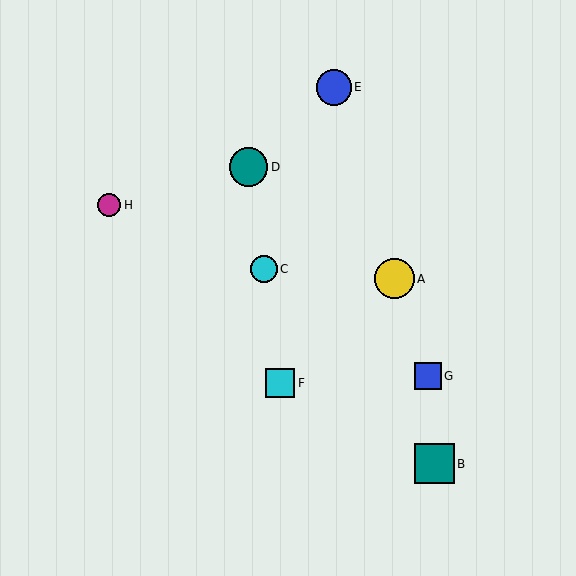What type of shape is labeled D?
Shape D is a teal circle.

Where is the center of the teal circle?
The center of the teal circle is at (249, 167).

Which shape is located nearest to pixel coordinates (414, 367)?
The blue square (labeled G) at (428, 376) is nearest to that location.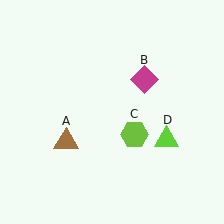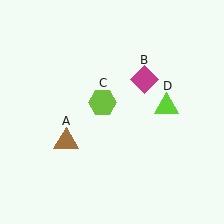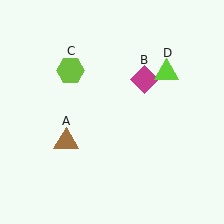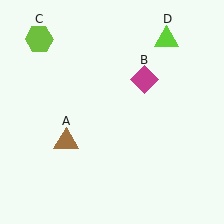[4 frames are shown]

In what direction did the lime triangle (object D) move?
The lime triangle (object D) moved up.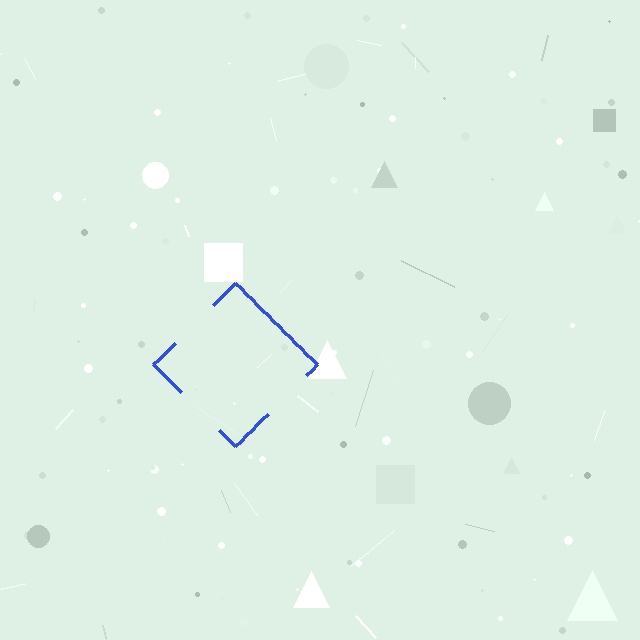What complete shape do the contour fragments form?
The contour fragments form a diamond.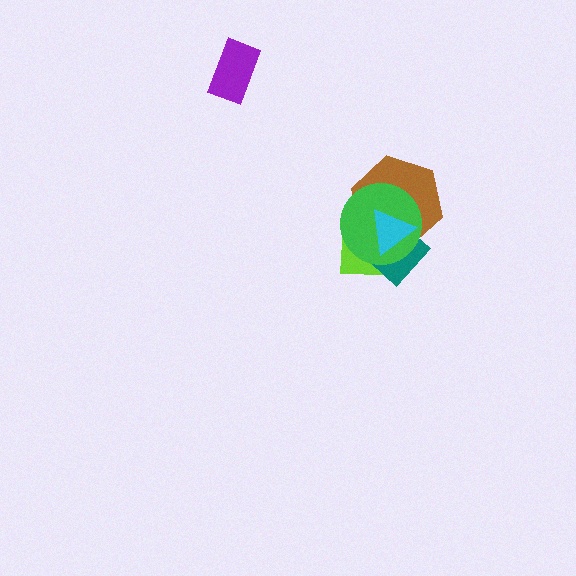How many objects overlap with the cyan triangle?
4 objects overlap with the cyan triangle.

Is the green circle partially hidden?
Yes, it is partially covered by another shape.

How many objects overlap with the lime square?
4 objects overlap with the lime square.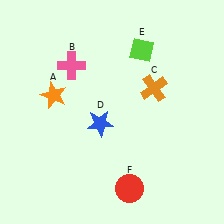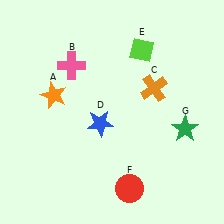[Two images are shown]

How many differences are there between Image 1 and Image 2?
There is 1 difference between the two images.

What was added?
A green star (G) was added in Image 2.